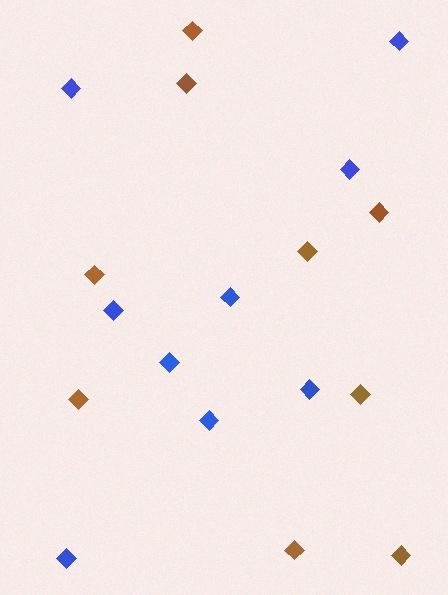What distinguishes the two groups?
There are 2 groups: one group of brown diamonds (9) and one group of blue diamonds (9).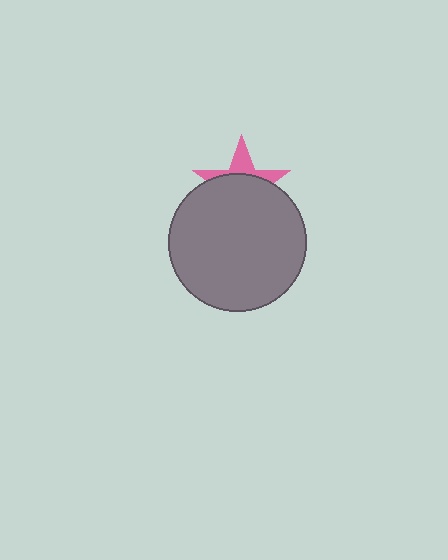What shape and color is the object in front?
The object in front is a gray circle.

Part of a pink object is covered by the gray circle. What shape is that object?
It is a star.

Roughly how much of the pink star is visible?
A small part of it is visible (roughly 34%).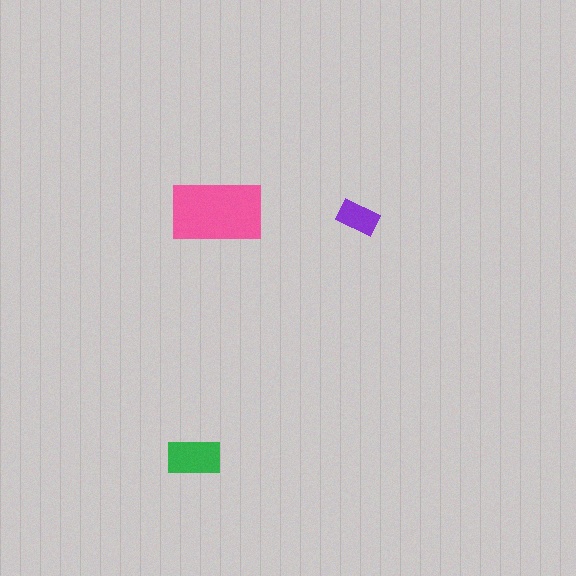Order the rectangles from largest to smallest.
the pink one, the green one, the purple one.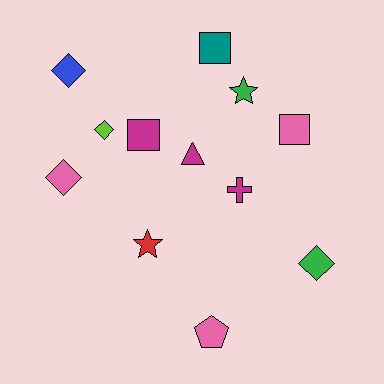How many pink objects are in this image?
There are 3 pink objects.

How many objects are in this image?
There are 12 objects.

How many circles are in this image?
There are no circles.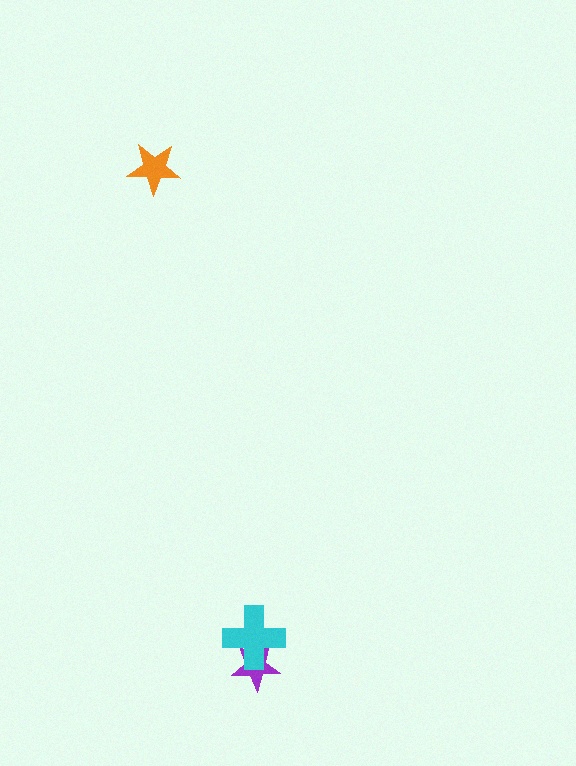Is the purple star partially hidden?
Yes, it is partially covered by another shape.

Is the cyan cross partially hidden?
No, no other shape covers it.